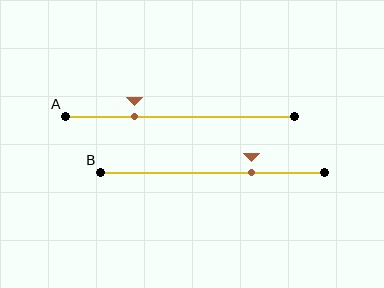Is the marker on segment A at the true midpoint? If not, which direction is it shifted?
No, the marker on segment A is shifted to the left by about 20% of the segment length.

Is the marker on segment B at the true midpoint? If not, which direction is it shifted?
No, the marker on segment B is shifted to the right by about 17% of the segment length.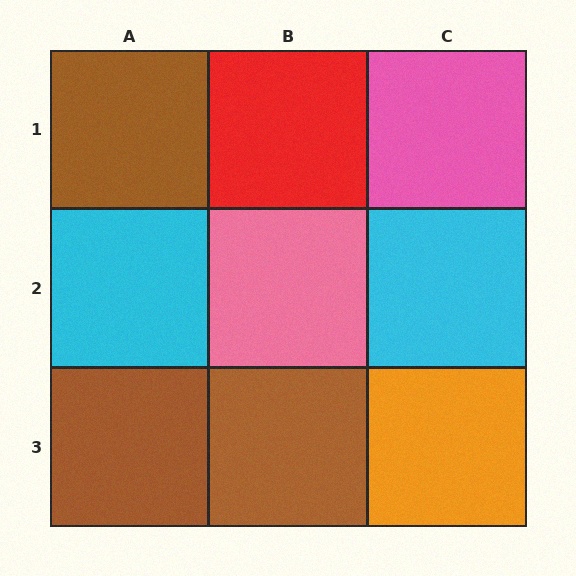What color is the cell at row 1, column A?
Brown.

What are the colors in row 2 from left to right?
Cyan, pink, cyan.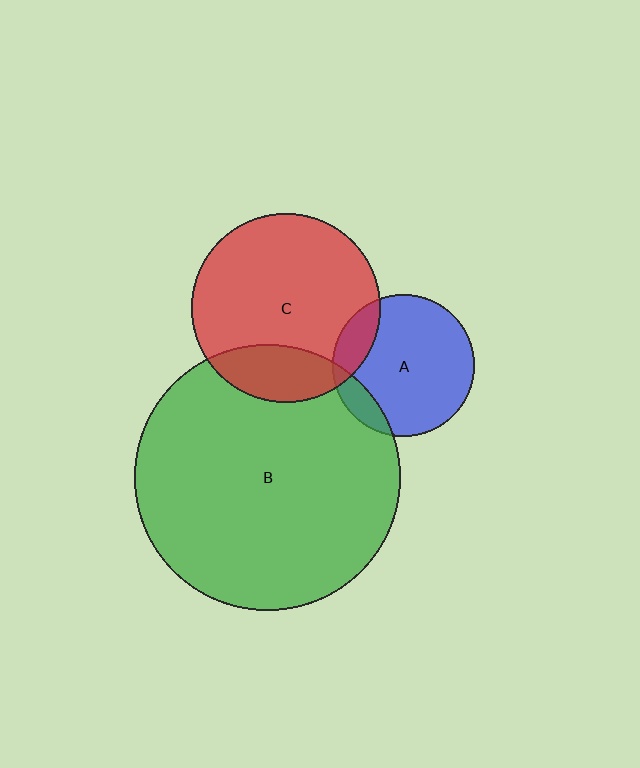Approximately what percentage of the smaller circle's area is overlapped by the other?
Approximately 10%.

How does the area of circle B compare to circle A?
Approximately 3.5 times.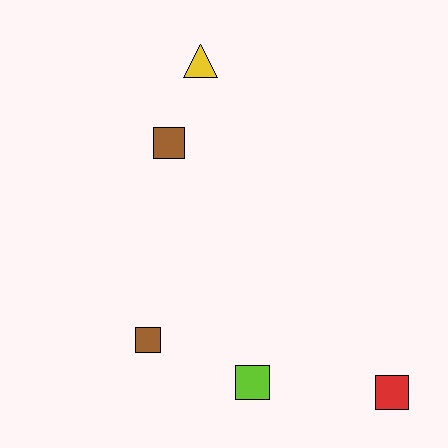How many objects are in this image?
There are 5 objects.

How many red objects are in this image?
There is 1 red object.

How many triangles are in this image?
There is 1 triangle.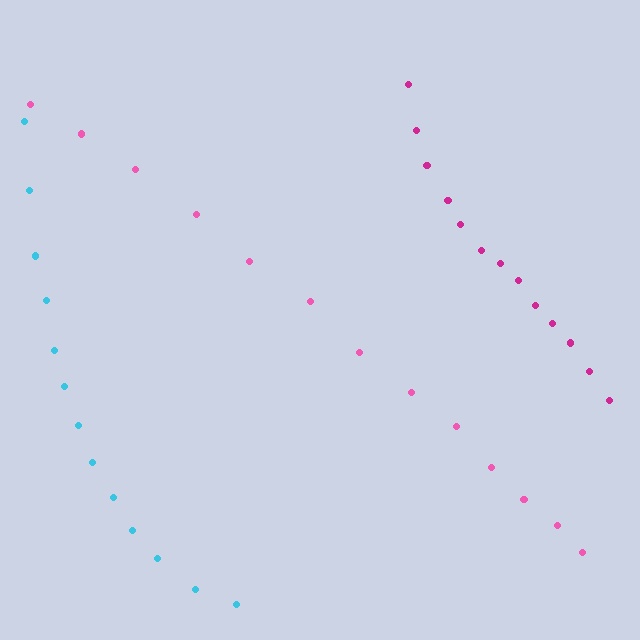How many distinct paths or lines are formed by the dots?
There are 3 distinct paths.